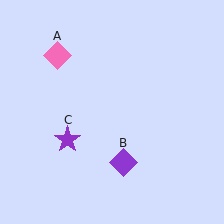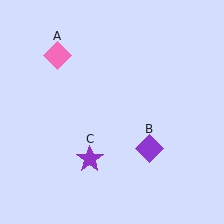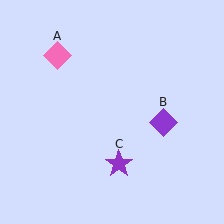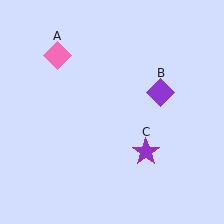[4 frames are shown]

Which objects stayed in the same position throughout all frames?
Pink diamond (object A) remained stationary.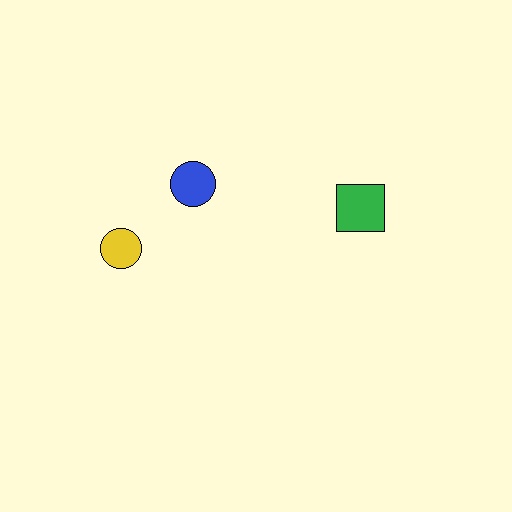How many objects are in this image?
There are 3 objects.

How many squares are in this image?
There is 1 square.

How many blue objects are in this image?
There is 1 blue object.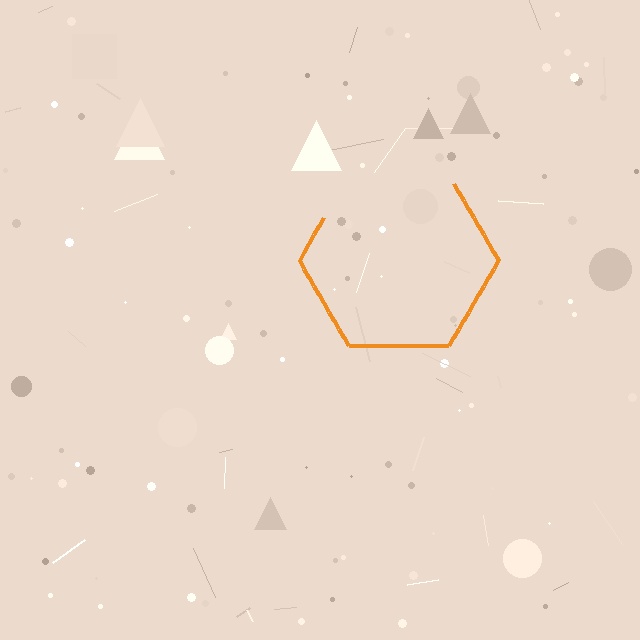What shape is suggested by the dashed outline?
The dashed outline suggests a hexagon.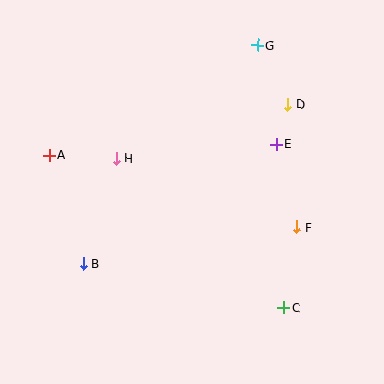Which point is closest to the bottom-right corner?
Point C is closest to the bottom-right corner.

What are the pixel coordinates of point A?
Point A is at (49, 155).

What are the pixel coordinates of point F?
Point F is at (297, 227).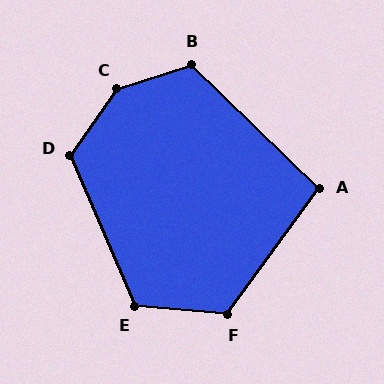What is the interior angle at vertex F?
Approximately 121 degrees (obtuse).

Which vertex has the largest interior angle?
C, at approximately 143 degrees.